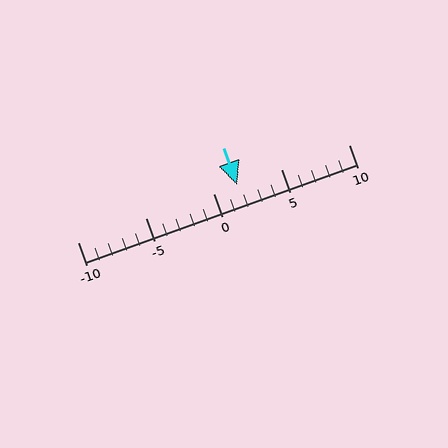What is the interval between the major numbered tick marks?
The major tick marks are spaced 5 units apart.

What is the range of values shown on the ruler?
The ruler shows values from -10 to 10.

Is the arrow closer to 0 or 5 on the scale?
The arrow is closer to 0.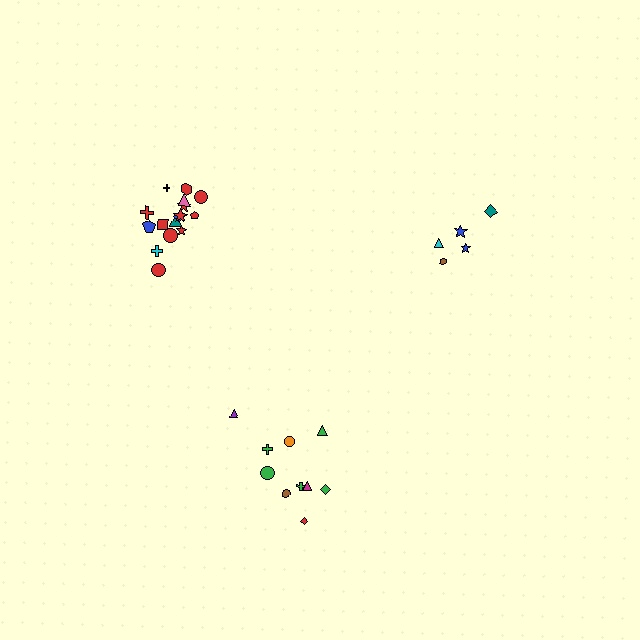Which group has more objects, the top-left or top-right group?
The top-left group.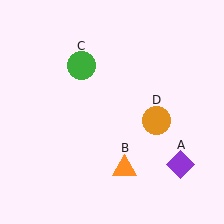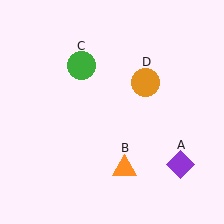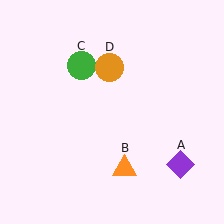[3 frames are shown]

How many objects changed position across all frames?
1 object changed position: orange circle (object D).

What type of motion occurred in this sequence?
The orange circle (object D) rotated counterclockwise around the center of the scene.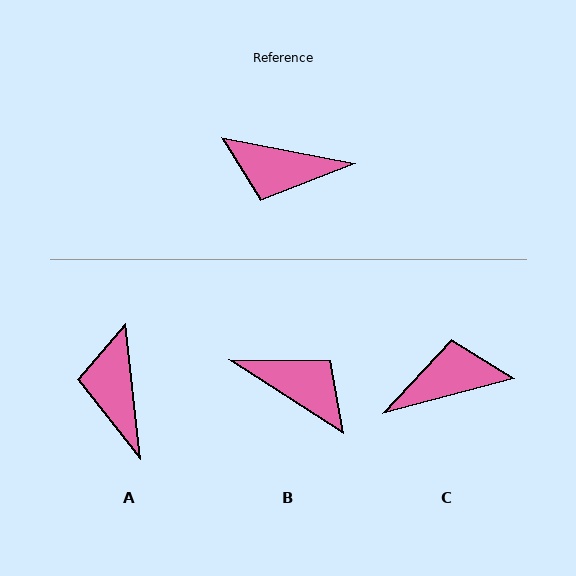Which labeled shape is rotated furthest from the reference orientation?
B, about 158 degrees away.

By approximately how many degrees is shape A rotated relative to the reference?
Approximately 73 degrees clockwise.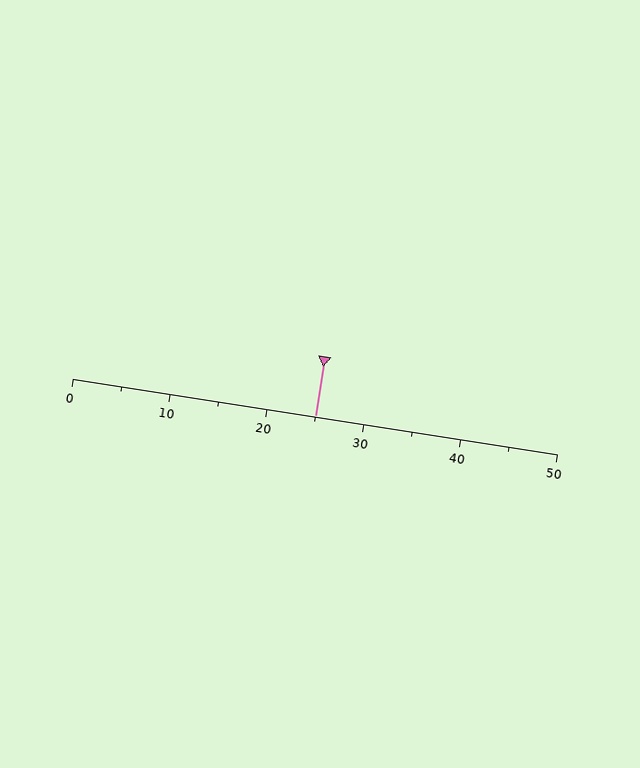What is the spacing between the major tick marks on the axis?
The major ticks are spaced 10 apart.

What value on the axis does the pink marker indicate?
The marker indicates approximately 25.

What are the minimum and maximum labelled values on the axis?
The axis runs from 0 to 50.